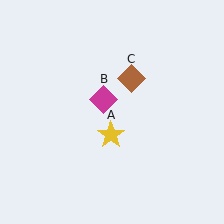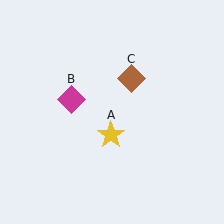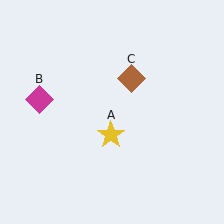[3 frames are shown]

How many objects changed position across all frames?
1 object changed position: magenta diamond (object B).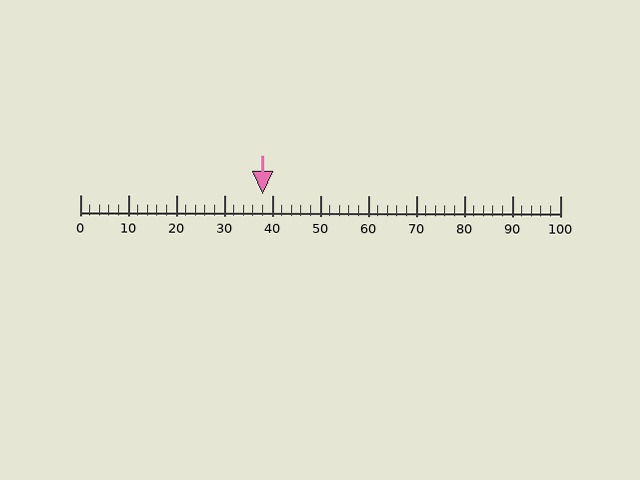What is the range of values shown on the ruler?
The ruler shows values from 0 to 100.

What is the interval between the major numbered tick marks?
The major tick marks are spaced 10 units apart.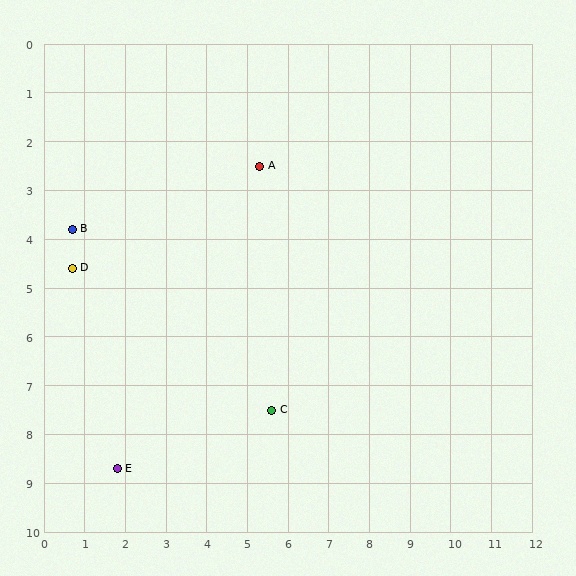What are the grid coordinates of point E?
Point E is at approximately (1.8, 8.7).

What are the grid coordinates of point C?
Point C is at approximately (5.6, 7.5).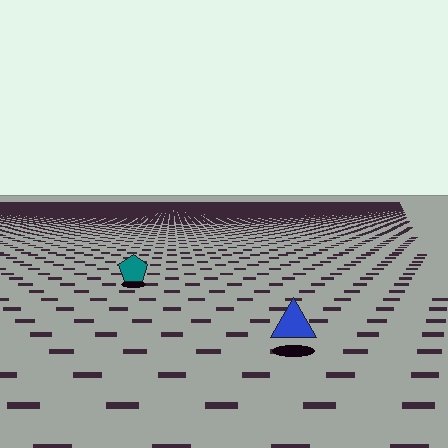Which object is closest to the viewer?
The blue triangle is closest. The texture marks near it are larger and more spread out.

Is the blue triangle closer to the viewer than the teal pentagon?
Yes. The blue triangle is closer — you can tell from the texture gradient: the ground texture is coarser near it.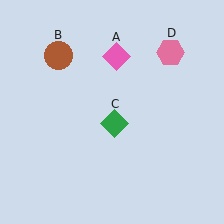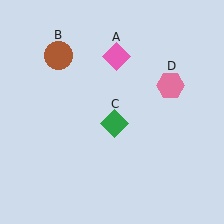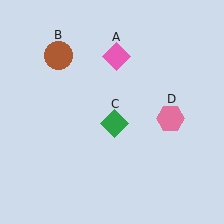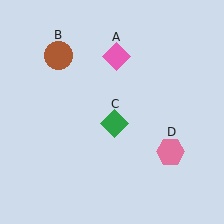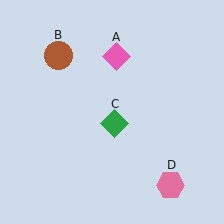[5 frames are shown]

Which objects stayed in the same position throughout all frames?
Pink diamond (object A) and brown circle (object B) and green diamond (object C) remained stationary.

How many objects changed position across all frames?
1 object changed position: pink hexagon (object D).